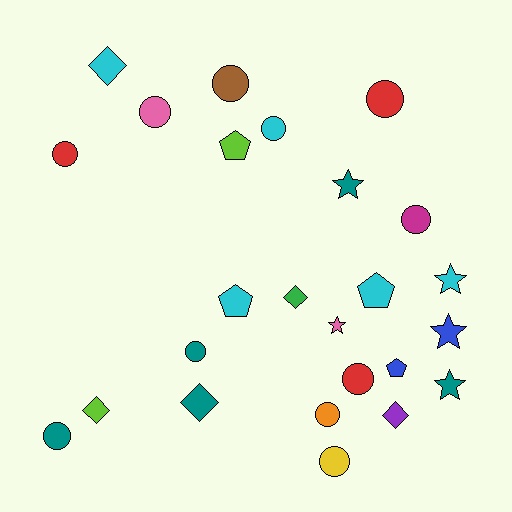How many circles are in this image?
There are 11 circles.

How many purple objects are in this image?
There is 1 purple object.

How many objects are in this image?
There are 25 objects.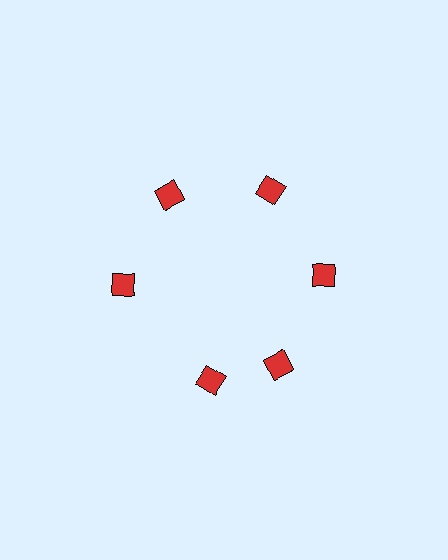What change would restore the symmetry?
The symmetry would be restored by rotating it back into even spacing with its neighbors so that all 6 diamonds sit at equal angles and equal distance from the center.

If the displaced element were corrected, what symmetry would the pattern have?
It would have 6-fold rotational symmetry — the pattern would map onto itself every 60 degrees.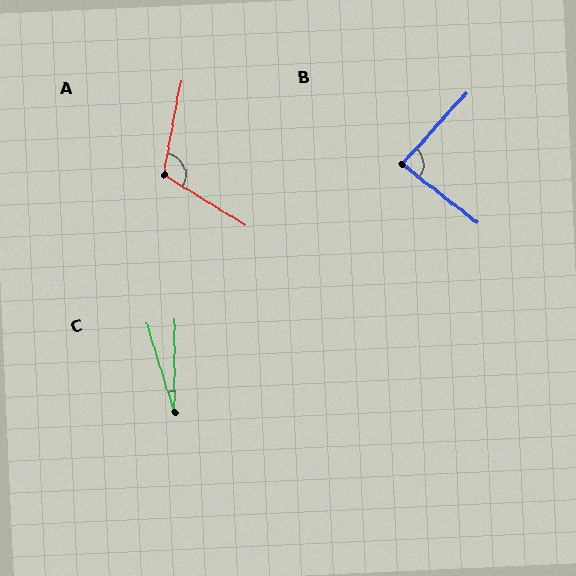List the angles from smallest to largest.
C (17°), B (85°), A (111°).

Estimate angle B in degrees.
Approximately 85 degrees.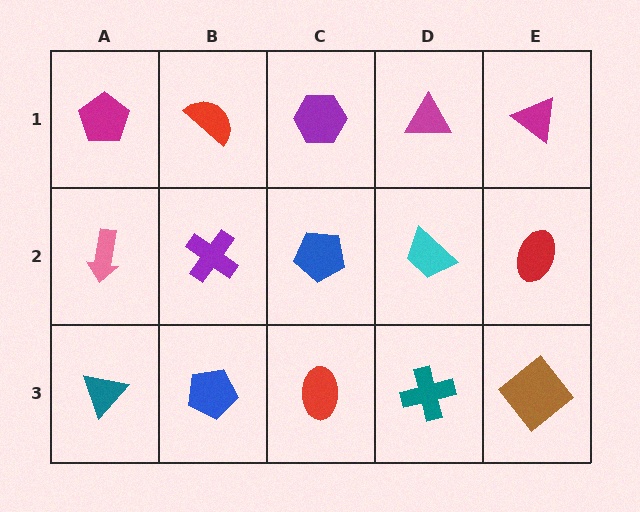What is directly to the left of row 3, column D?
A red ellipse.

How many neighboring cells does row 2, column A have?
3.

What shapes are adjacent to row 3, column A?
A pink arrow (row 2, column A), a blue pentagon (row 3, column B).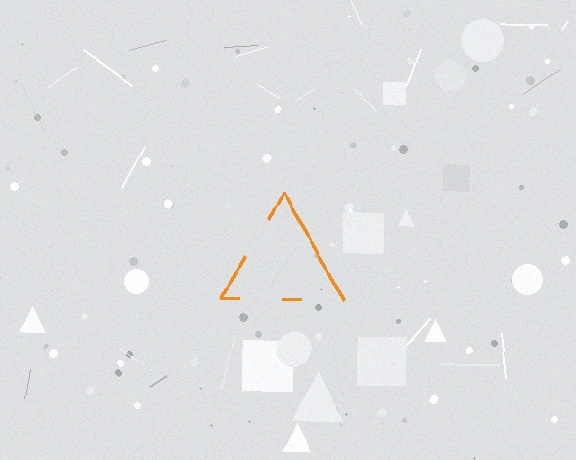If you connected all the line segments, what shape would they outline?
They would outline a triangle.